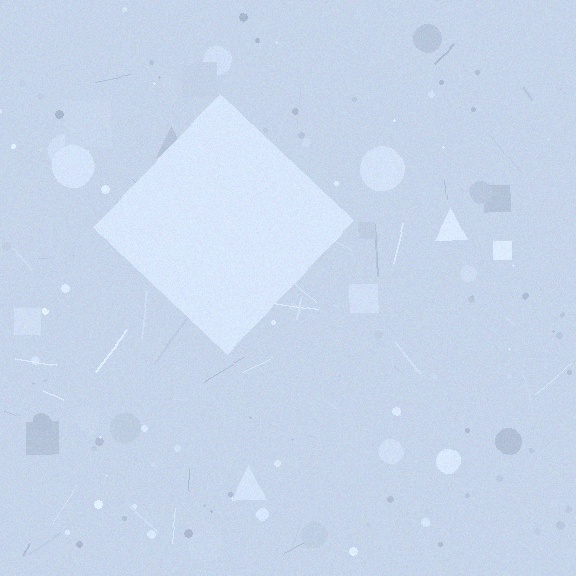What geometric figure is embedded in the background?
A diamond is embedded in the background.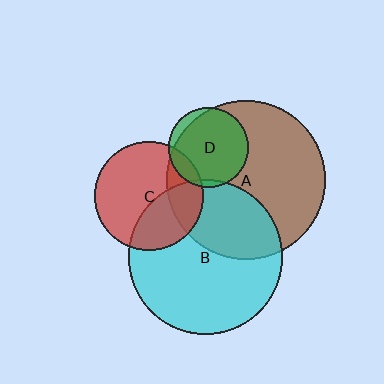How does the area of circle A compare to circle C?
Approximately 2.1 times.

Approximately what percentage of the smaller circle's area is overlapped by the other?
Approximately 25%.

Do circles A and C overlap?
Yes.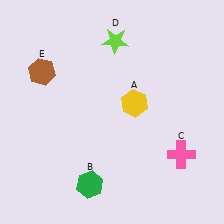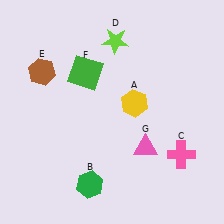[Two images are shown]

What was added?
A green square (F), a pink triangle (G) were added in Image 2.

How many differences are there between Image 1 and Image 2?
There are 2 differences between the two images.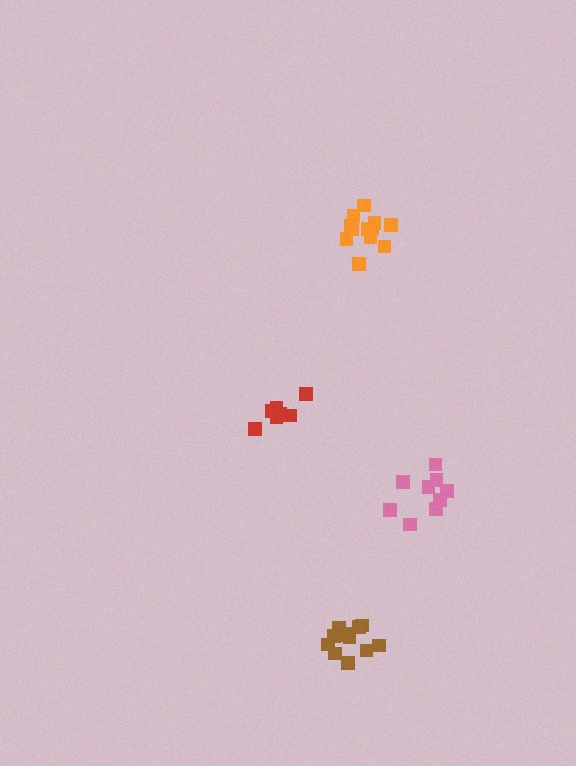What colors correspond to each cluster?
The clusters are colored: pink, orange, brown, red.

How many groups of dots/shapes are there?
There are 4 groups.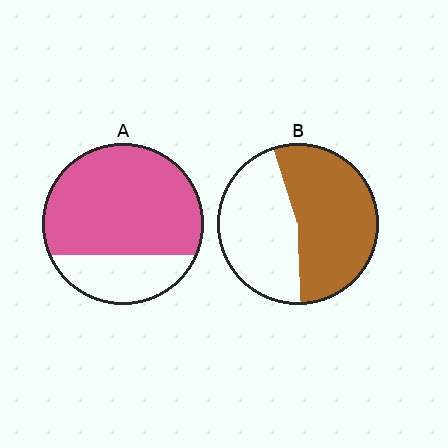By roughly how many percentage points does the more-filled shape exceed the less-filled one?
By roughly 20 percentage points (A over B).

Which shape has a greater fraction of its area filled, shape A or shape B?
Shape A.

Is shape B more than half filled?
Yes.